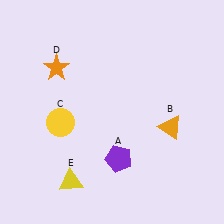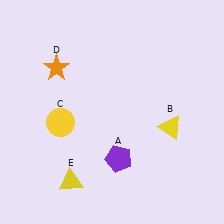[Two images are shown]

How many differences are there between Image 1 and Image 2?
There is 1 difference between the two images.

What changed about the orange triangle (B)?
In Image 1, B is orange. In Image 2, it changed to yellow.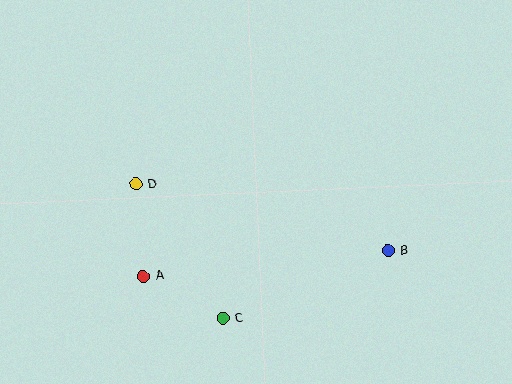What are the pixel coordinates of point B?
Point B is at (388, 251).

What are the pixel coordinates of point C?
Point C is at (223, 318).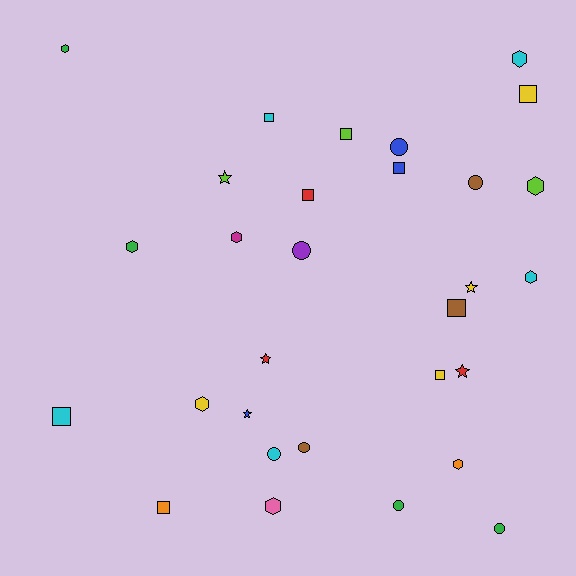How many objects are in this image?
There are 30 objects.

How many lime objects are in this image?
There are 3 lime objects.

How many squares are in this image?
There are 9 squares.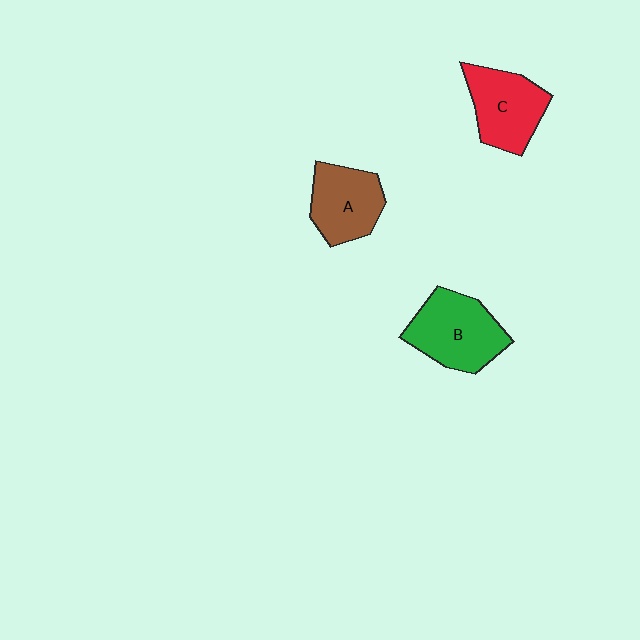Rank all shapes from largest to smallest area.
From largest to smallest: B (green), C (red), A (brown).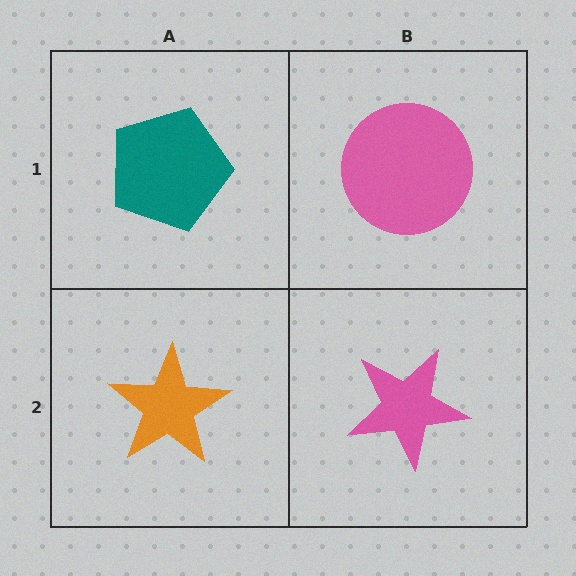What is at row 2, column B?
A pink star.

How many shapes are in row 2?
2 shapes.